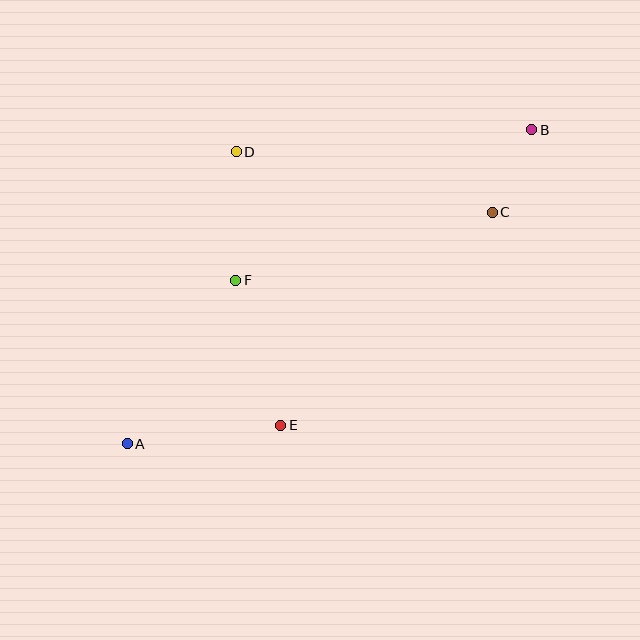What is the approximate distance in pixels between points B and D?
The distance between B and D is approximately 296 pixels.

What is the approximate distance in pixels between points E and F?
The distance between E and F is approximately 152 pixels.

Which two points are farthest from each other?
Points A and B are farthest from each other.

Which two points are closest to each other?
Points B and C are closest to each other.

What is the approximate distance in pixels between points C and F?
The distance between C and F is approximately 266 pixels.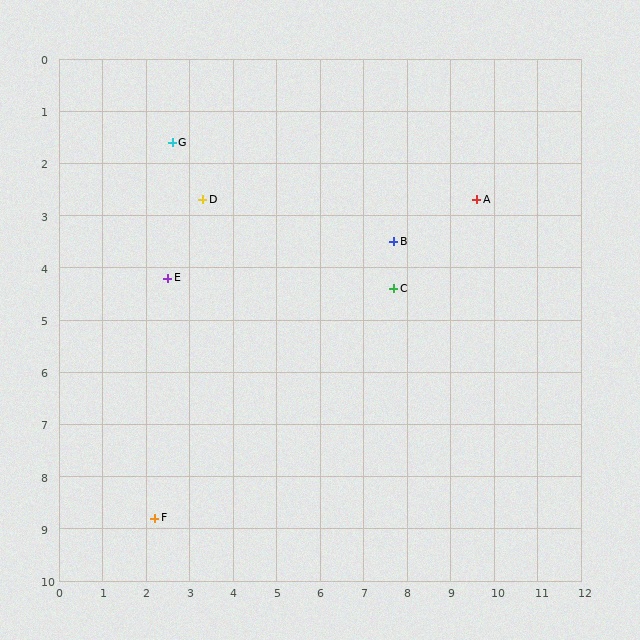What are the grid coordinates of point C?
Point C is at approximately (7.7, 4.4).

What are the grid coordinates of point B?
Point B is at approximately (7.7, 3.5).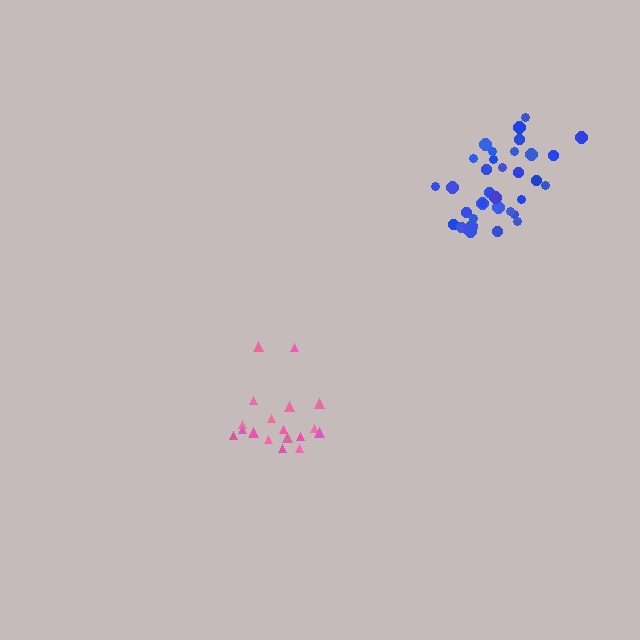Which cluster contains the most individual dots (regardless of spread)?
Blue (34).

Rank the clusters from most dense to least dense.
blue, pink.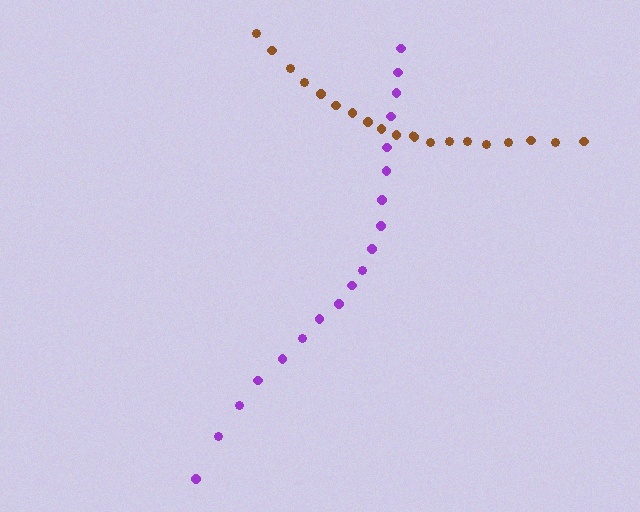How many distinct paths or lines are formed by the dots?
There are 2 distinct paths.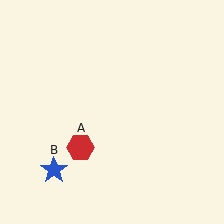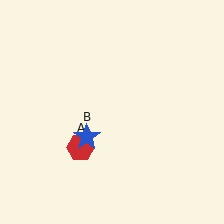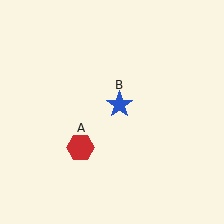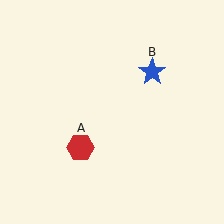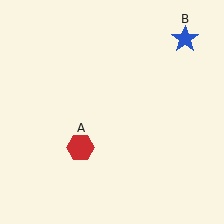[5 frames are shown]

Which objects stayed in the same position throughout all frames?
Red hexagon (object A) remained stationary.